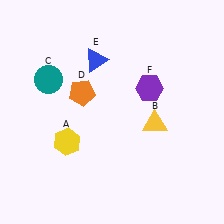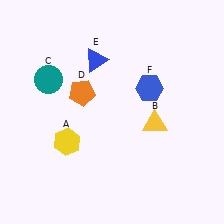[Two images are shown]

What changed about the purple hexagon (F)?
In Image 1, F is purple. In Image 2, it changed to blue.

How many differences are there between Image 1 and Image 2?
There is 1 difference between the two images.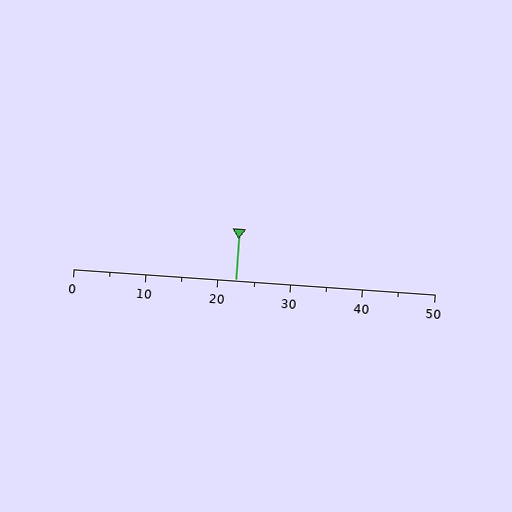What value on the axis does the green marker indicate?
The marker indicates approximately 22.5.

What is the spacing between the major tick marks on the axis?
The major ticks are spaced 10 apart.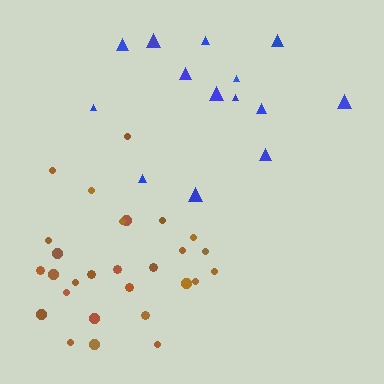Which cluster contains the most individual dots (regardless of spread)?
Brown (29).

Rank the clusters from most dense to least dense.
brown, blue.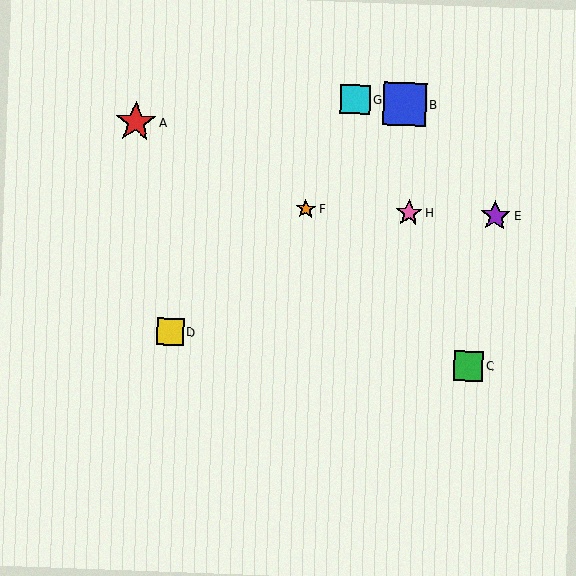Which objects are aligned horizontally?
Objects E, F, H are aligned horizontally.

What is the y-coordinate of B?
Object B is at y≈104.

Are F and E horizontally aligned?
Yes, both are at y≈209.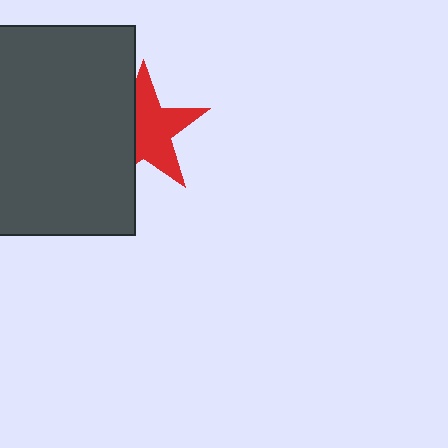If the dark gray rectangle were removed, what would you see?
You would see the complete red star.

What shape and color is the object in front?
The object in front is a dark gray rectangle.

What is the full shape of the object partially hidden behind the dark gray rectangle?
The partially hidden object is a red star.